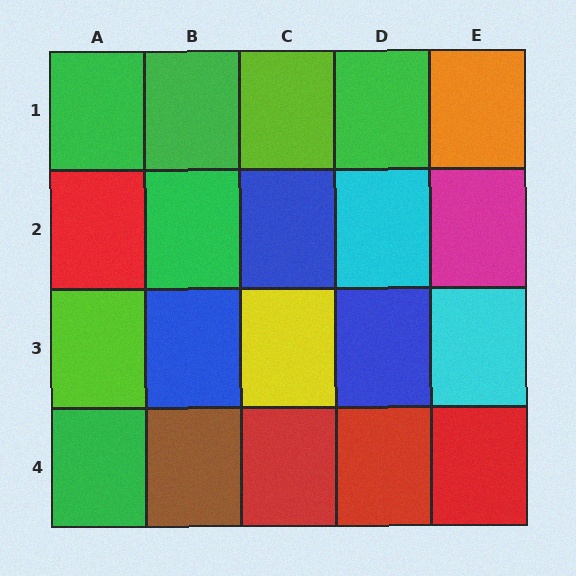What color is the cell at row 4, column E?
Red.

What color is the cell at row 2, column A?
Red.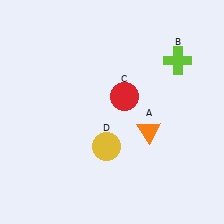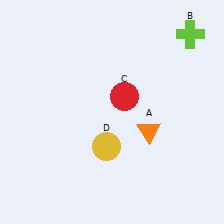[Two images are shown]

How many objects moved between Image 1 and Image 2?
1 object moved between the two images.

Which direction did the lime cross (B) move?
The lime cross (B) moved up.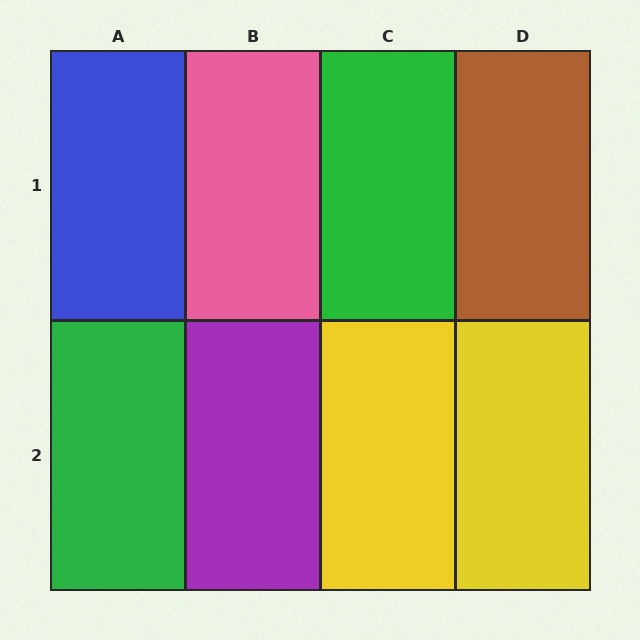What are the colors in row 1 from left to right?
Blue, pink, green, brown.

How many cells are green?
2 cells are green.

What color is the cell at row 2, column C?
Yellow.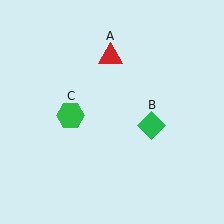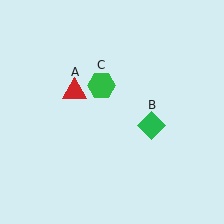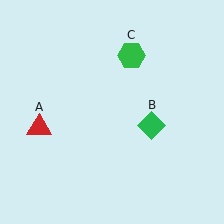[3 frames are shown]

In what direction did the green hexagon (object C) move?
The green hexagon (object C) moved up and to the right.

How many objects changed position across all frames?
2 objects changed position: red triangle (object A), green hexagon (object C).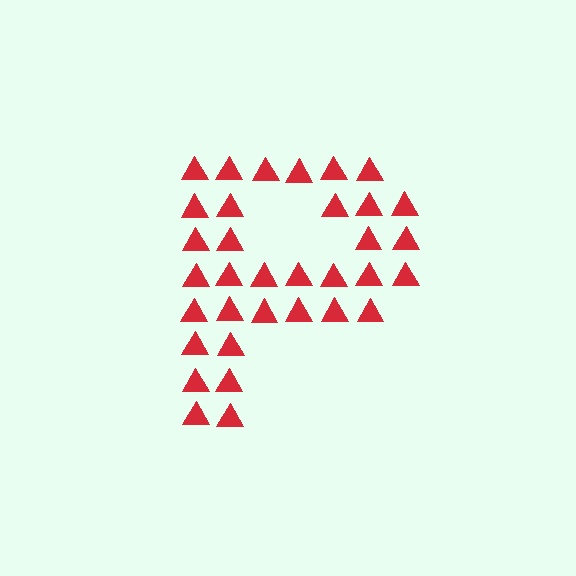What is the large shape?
The large shape is the letter P.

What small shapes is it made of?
It is made of small triangles.